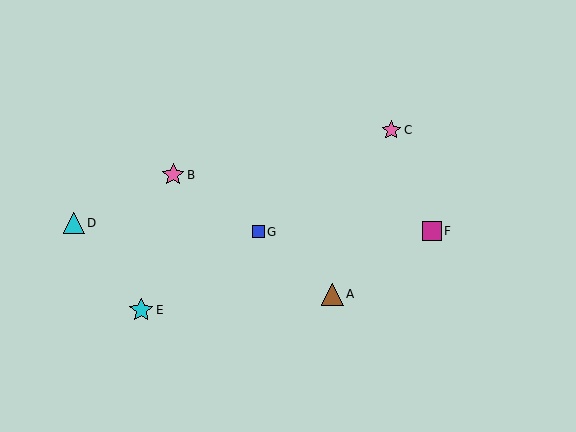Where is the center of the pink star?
The center of the pink star is at (391, 130).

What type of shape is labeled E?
Shape E is a cyan star.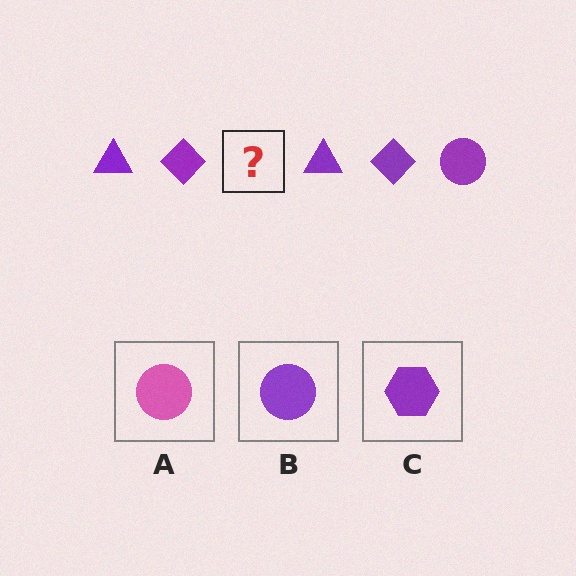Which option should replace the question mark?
Option B.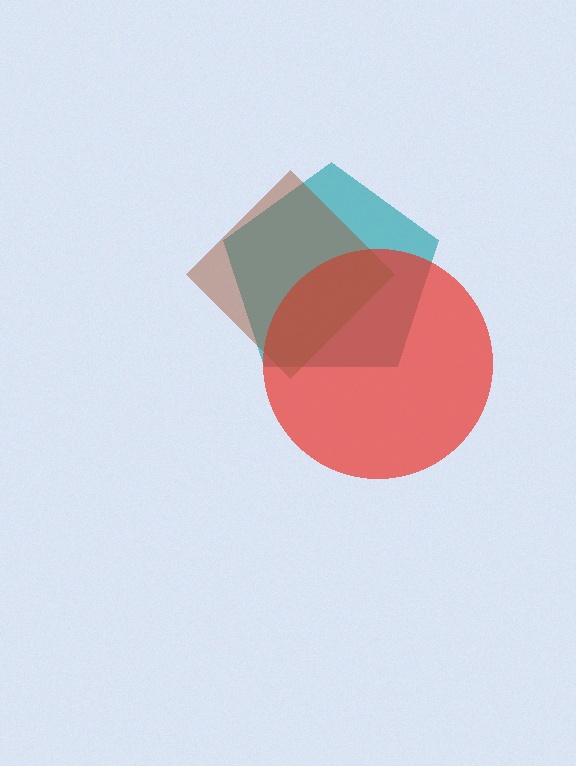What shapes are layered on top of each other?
The layered shapes are: a teal pentagon, a red circle, a brown diamond.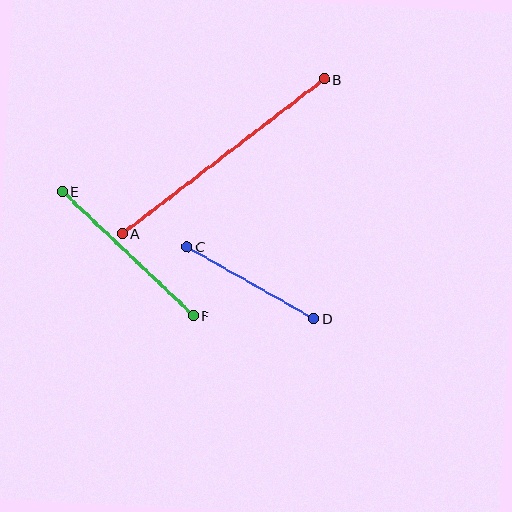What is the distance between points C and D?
The distance is approximately 145 pixels.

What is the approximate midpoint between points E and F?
The midpoint is at approximately (128, 254) pixels.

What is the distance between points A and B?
The distance is approximately 254 pixels.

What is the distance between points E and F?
The distance is approximately 181 pixels.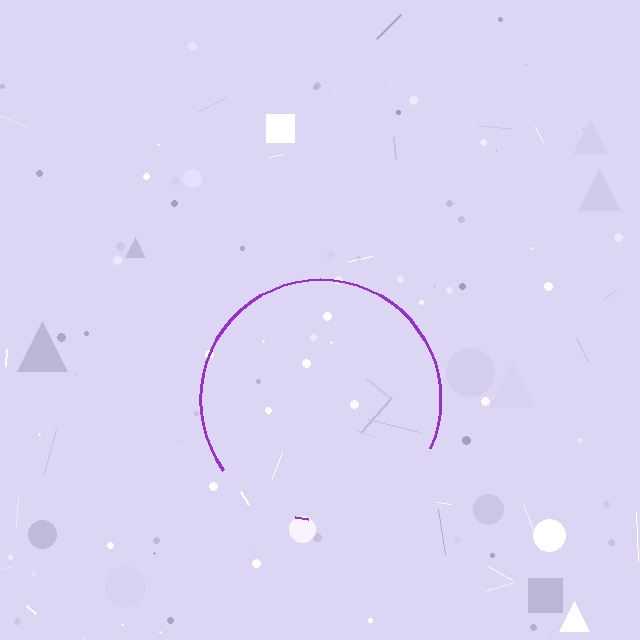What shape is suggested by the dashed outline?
The dashed outline suggests a circle.